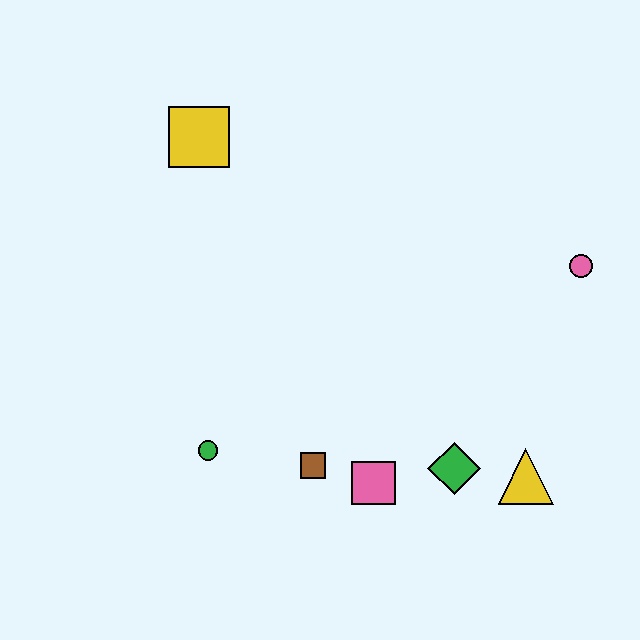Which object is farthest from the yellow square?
The yellow triangle is farthest from the yellow square.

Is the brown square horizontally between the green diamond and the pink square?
No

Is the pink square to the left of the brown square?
No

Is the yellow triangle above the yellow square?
No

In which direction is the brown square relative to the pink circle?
The brown square is to the left of the pink circle.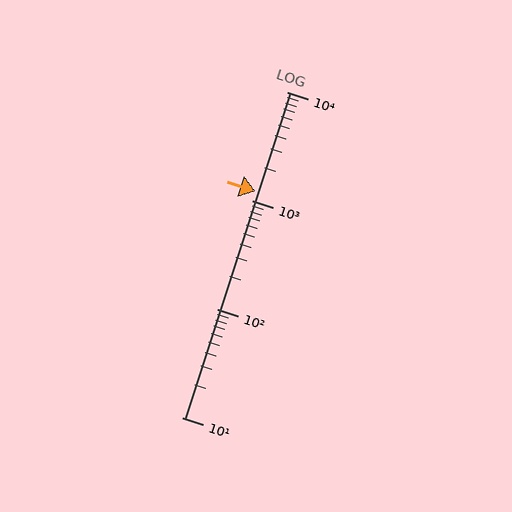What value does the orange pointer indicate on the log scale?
The pointer indicates approximately 1200.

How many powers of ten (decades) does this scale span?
The scale spans 3 decades, from 10 to 10000.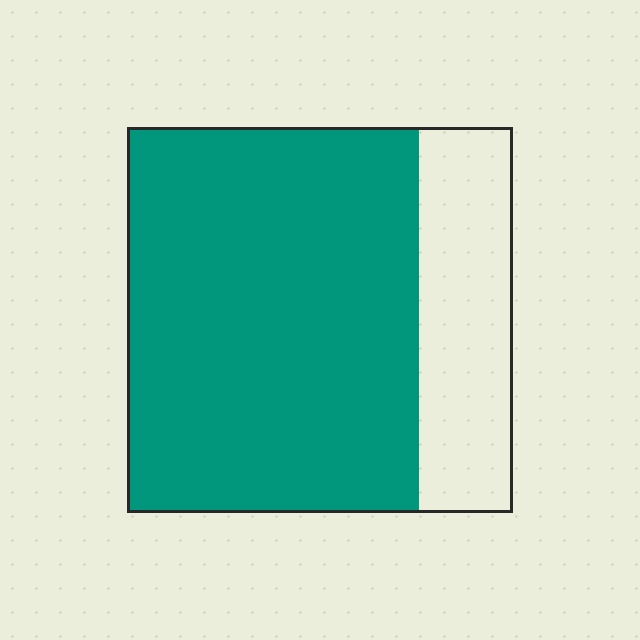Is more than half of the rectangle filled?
Yes.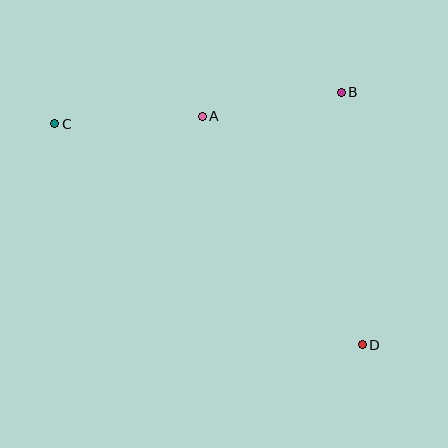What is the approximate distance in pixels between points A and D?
The distance between A and D is approximately 279 pixels.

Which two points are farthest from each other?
Points C and D are farthest from each other.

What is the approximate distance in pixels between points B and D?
The distance between B and D is approximately 253 pixels.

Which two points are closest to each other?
Points A and B are closest to each other.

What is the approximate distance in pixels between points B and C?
The distance between B and C is approximately 288 pixels.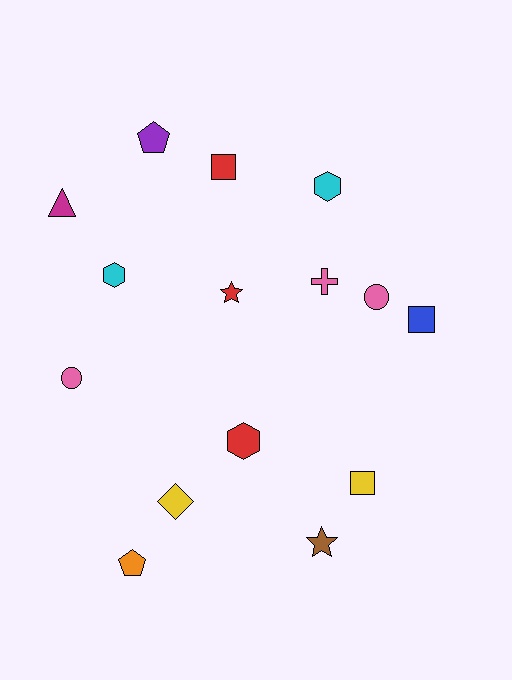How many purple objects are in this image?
There is 1 purple object.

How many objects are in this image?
There are 15 objects.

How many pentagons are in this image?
There are 2 pentagons.